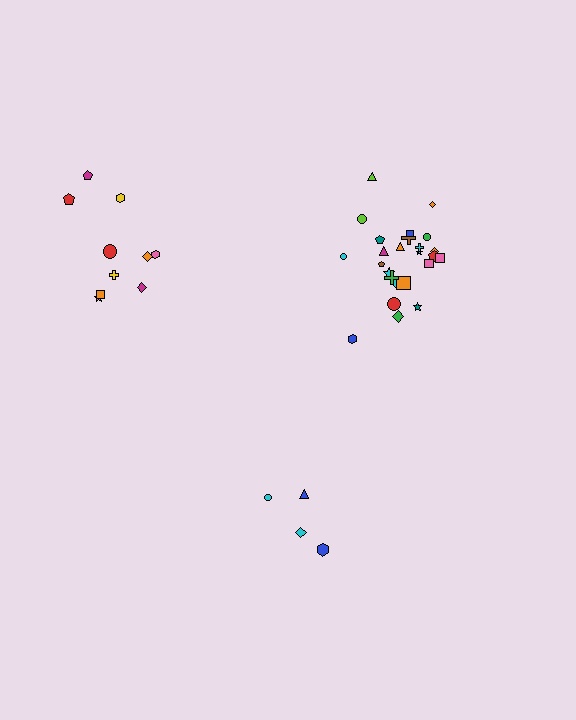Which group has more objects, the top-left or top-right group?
The top-right group.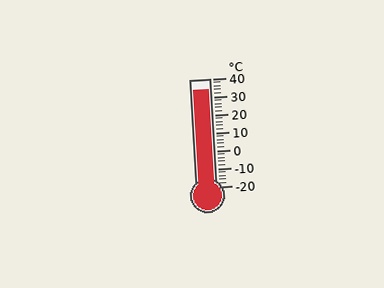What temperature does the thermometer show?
The thermometer shows approximately 34°C.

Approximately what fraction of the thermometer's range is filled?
The thermometer is filled to approximately 90% of its range.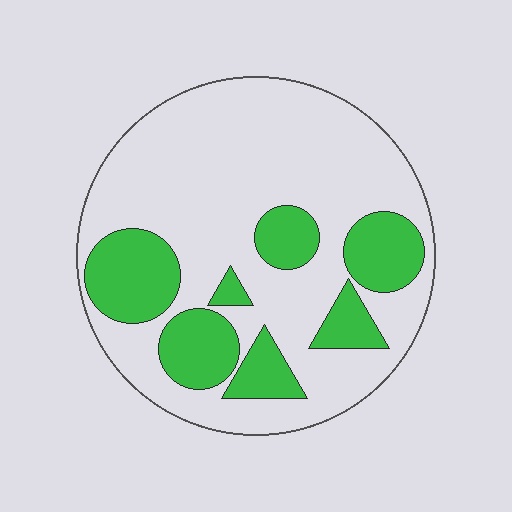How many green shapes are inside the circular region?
7.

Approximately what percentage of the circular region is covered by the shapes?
Approximately 30%.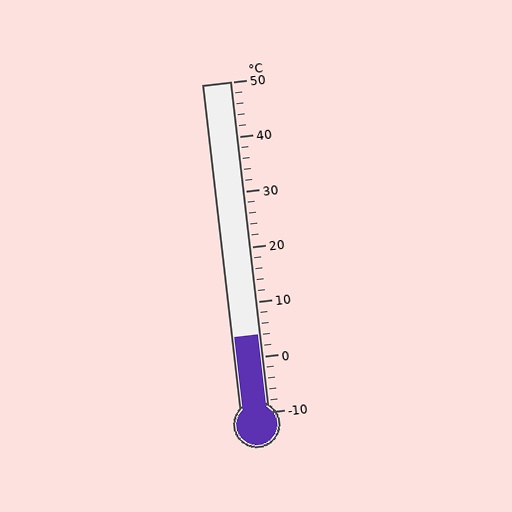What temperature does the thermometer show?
The thermometer shows approximately 4°C.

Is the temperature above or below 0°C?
The temperature is above 0°C.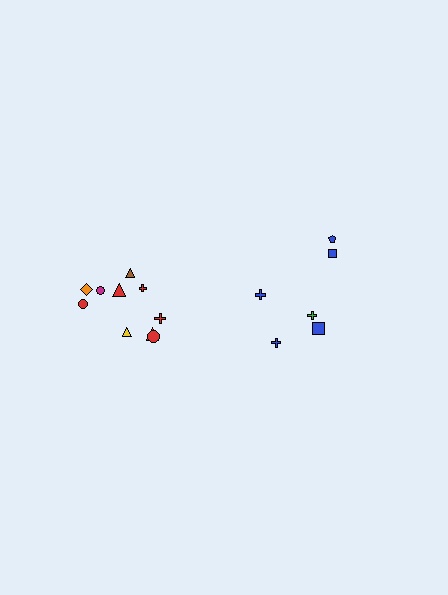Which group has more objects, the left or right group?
The left group.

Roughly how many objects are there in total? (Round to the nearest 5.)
Roughly 15 objects in total.